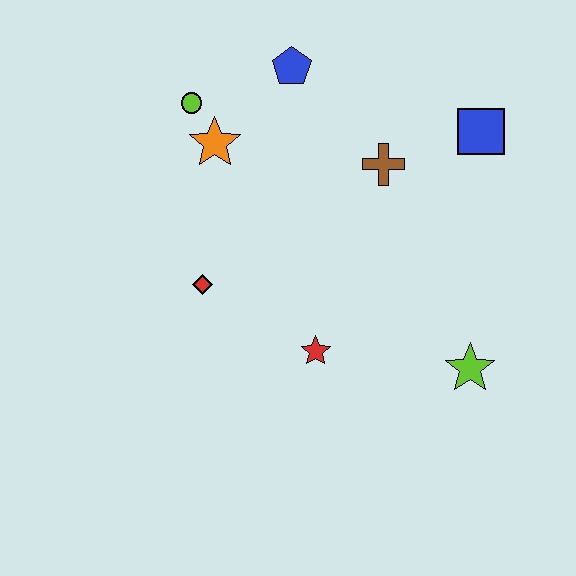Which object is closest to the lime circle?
The orange star is closest to the lime circle.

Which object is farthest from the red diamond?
The blue square is farthest from the red diamond.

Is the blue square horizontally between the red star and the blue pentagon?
No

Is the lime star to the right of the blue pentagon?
Yes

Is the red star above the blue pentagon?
No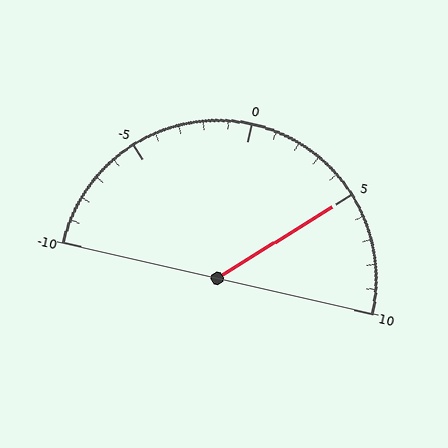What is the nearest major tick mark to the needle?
The nearest major tick mark is 5.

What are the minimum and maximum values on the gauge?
The gauge ranges from -10 to 10.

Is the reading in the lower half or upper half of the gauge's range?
The reading is in the upper half of the range (-10 to 10).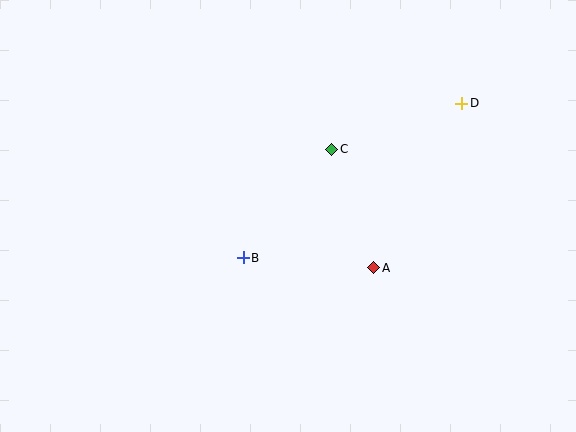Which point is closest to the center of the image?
Point B at (243, 258) is closest to the center.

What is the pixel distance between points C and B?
The distance between C and B is 140 pixels.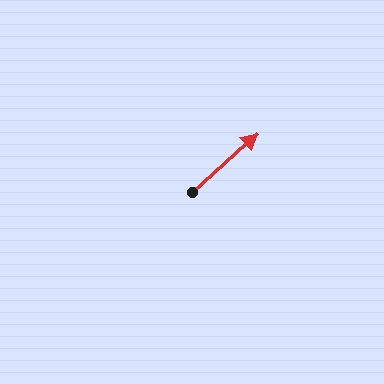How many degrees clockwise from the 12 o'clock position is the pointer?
Approximately 48 degrees.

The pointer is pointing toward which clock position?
Roughly 2 o'clock.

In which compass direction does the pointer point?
Northeast.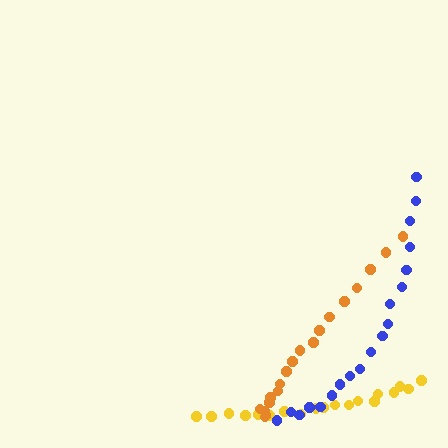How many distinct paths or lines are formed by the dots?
There are 3 distinct paths.